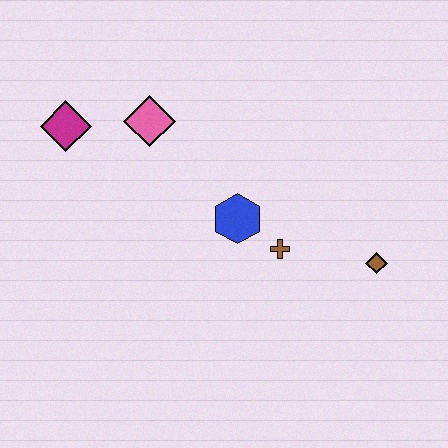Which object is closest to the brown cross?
The blue hexagon is closest to the brown cross.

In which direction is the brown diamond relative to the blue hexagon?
The brown diamond is to the right of the blue hexagon.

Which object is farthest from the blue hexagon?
The magenta diamond is farthest from the blue hexagon.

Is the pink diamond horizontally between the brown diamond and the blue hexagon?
No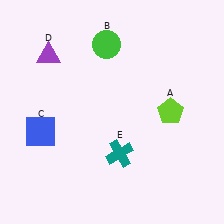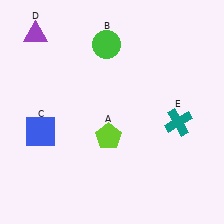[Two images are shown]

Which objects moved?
The objects that moved are: the lime pentagon (A), the purple triangle (D), the teal cross (E).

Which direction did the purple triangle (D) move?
The purple triangle (D) moved up.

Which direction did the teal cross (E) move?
The teal cross (E) moved right.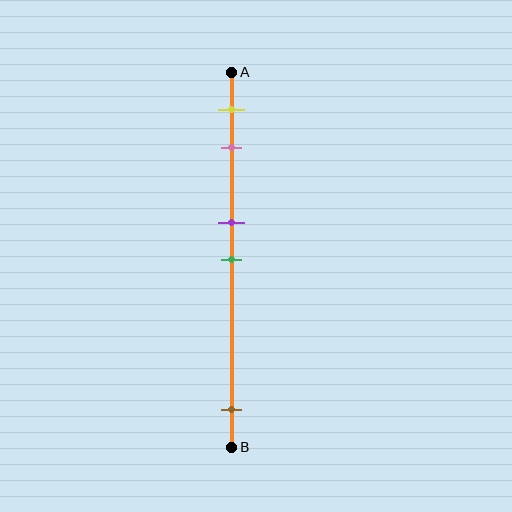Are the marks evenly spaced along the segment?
No, the marks are not evenly spaced.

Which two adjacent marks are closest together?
The purple and green marks are the closest adjacent pair.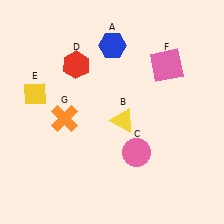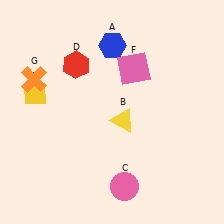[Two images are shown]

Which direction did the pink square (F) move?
The pink square (F) moved left.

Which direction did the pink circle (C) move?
The pink circle (C) moved down.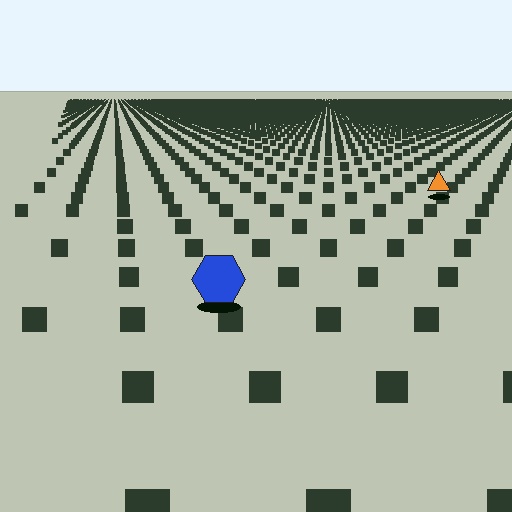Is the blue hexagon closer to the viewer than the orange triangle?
Yes. The blue hexagon is closer — you can tell from the texture gradient: the ground texture is coarser near it.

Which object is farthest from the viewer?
The orange triangle is farthest from the viewer. It appears smaller and the ground texture around it is denser.